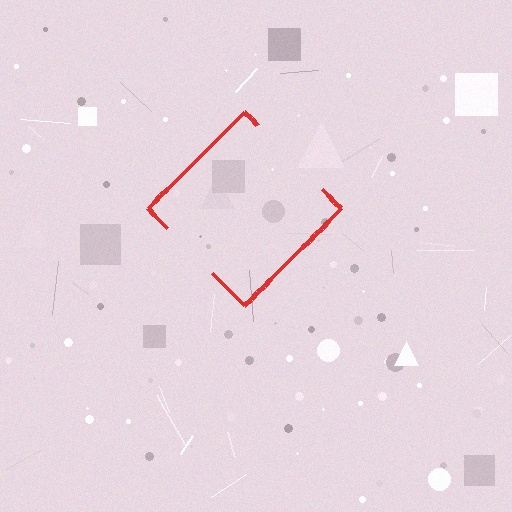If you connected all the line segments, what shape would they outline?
They would outline a diamond.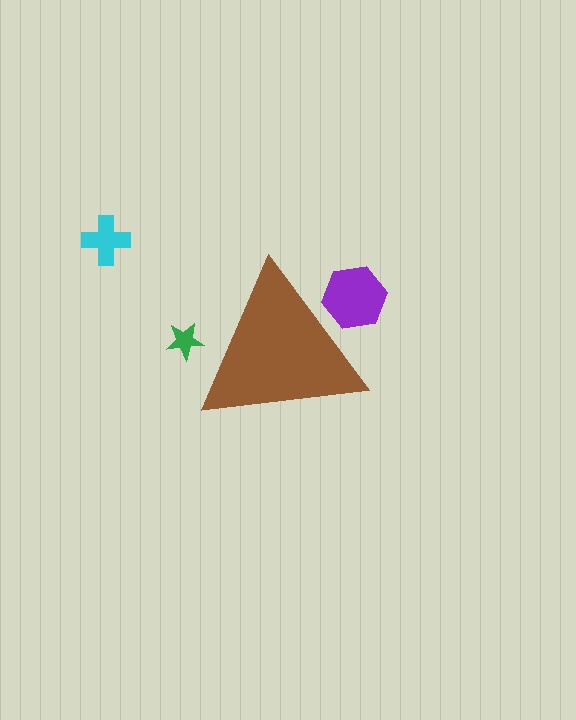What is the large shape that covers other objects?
A brown triangle.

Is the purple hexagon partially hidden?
Yes, the purple hexagon is partially hidden behind the brown triangle.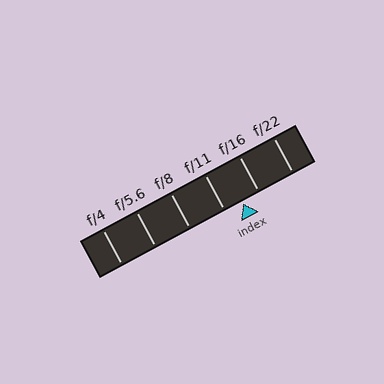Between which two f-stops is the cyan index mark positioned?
The index mark is between f/11 and f/16.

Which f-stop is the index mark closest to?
The index mark is closest to f/16.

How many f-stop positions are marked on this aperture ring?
There are 6 f-stop positions marked.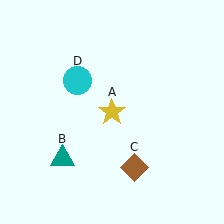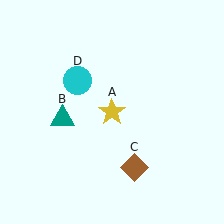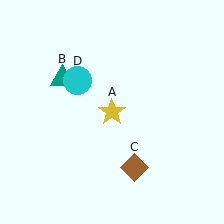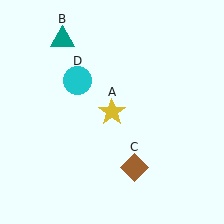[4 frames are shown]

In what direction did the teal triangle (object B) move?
The teal triangle (object B) moved up.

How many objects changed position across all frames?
1 object changed position: teal triangle (object B).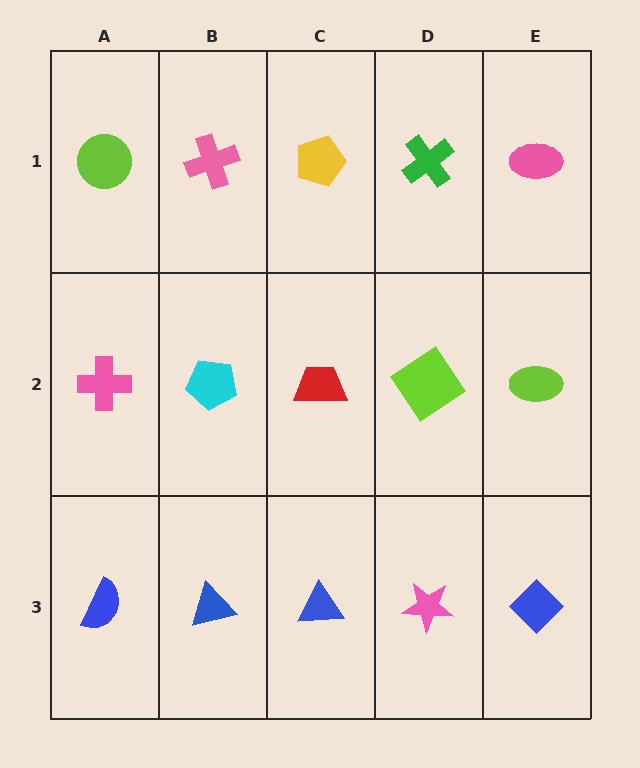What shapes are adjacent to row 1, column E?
A lime ellipse (row 2, column E), a green cross (row 1, column D).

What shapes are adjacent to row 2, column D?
A green cross (row 1, column D), a pink star (row 3, column D), a red trapezoid (row 2, column C), a lime ellipse (row 2, column E).